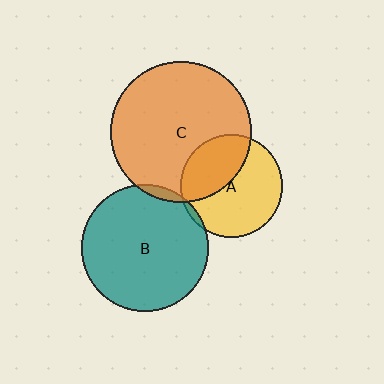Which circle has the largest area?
Circle C (orange).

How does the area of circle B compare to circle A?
Approximately 1.5 times.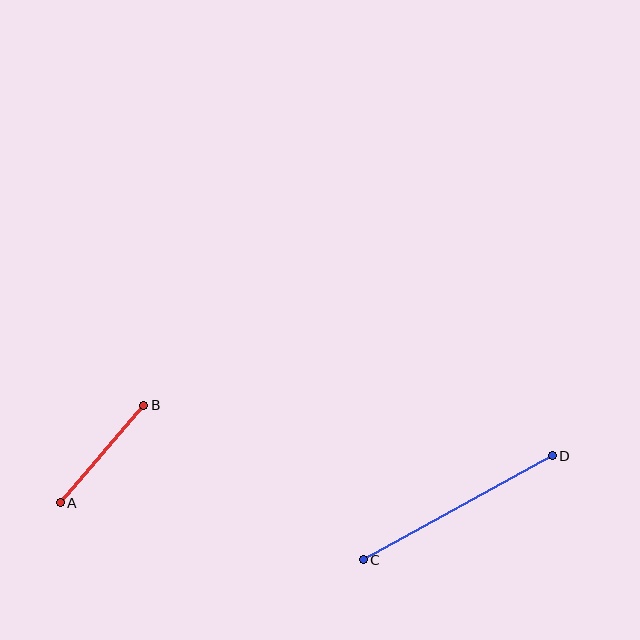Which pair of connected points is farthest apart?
Points C and D are farthest apart.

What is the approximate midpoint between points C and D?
The midpoint is at approximately (458, 508) pixels.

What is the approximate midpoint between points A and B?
The midpoint is at approximately (102, 454) pixels.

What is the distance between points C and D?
The distance is approximately 216 pixels.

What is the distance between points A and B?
The distance is approximately 128 pixels.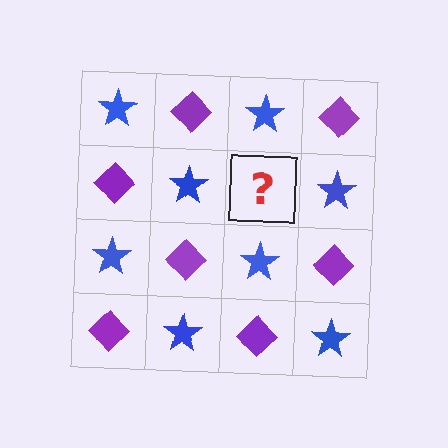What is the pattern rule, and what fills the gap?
The rule is that it alternates blue star and purple diamond in a checkerboard pattern. The gap should be filled with a purple diamond.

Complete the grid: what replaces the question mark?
The question mark should be replaced with a purple diamond.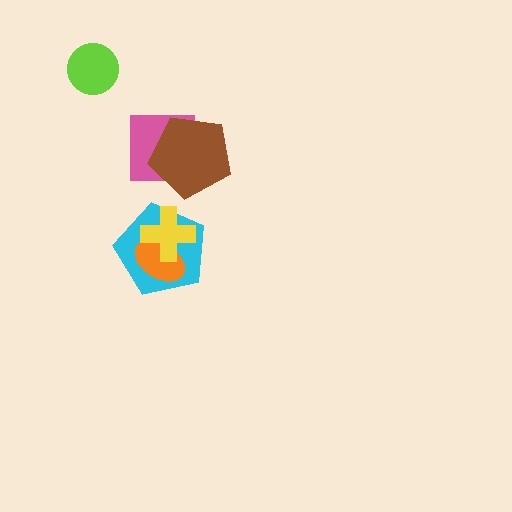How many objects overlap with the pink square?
1 object overlaps with the pink square.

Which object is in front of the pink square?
The brown pentagon is in front of the pink square.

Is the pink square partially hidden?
Yes, it is partially covered by another shape.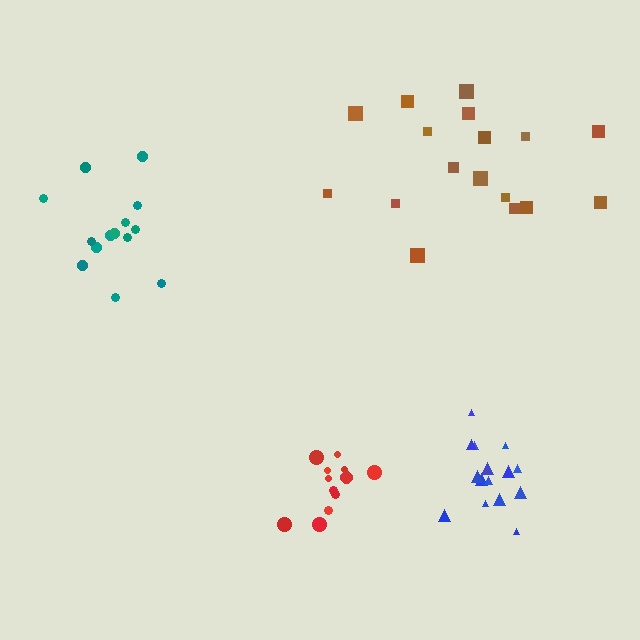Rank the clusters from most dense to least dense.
blue, teal, red, brown.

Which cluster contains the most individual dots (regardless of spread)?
Brown (17).